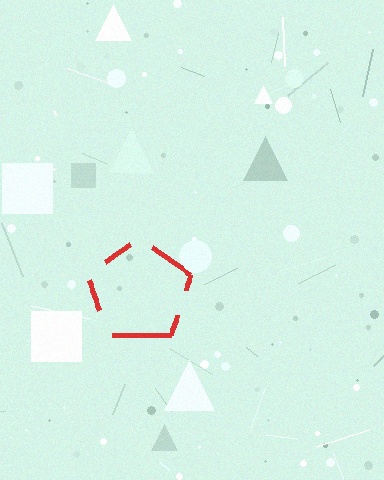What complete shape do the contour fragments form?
The contour fragments form a pentagon.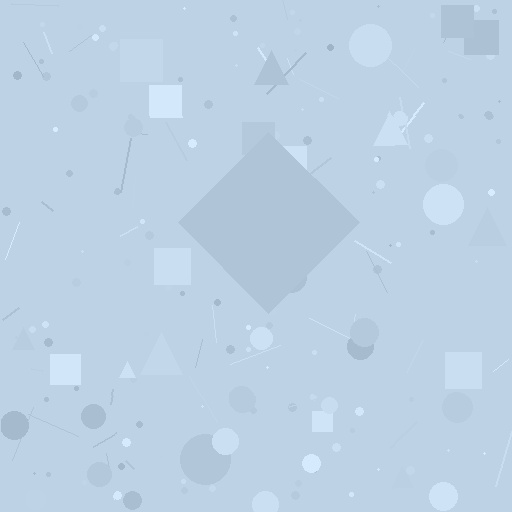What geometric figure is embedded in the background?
A diamond is embedded in the background.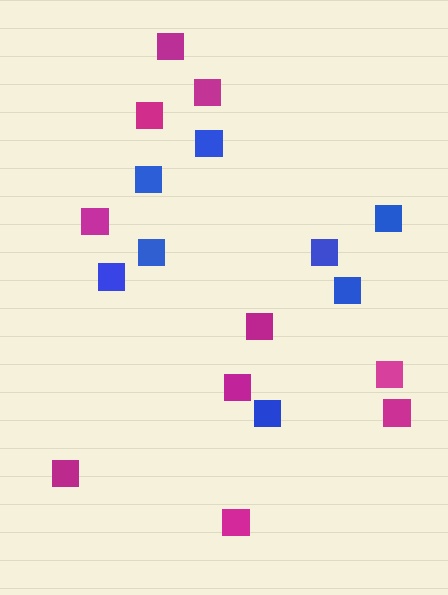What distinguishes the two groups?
There are 2 groups: one group of magenta squares (10) and one group of blue squares (8).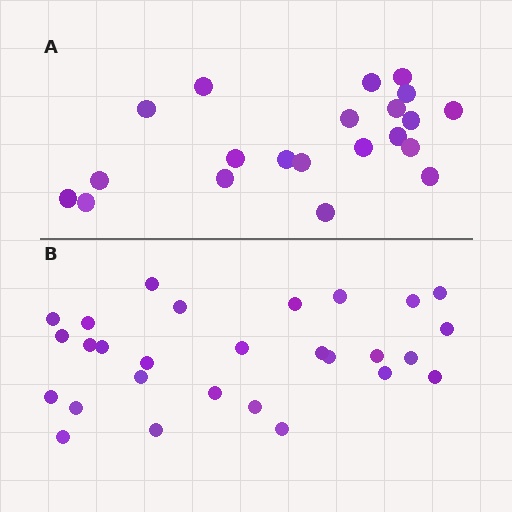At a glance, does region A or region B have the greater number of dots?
Region B (the bottom region) has more dots.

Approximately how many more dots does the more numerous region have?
Region B has roughly 8 or so more dots than region A.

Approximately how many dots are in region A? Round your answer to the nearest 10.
About 20 dots. (The exact count is 21, which rounds to 20.)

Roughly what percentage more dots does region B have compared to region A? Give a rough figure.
About 35% more.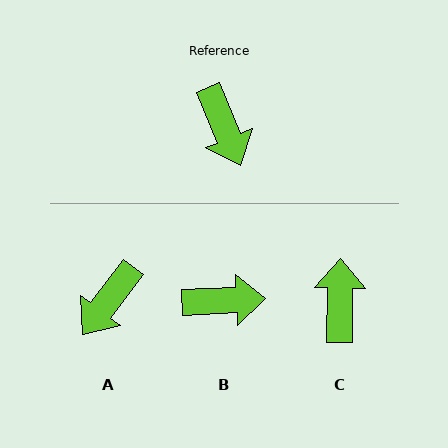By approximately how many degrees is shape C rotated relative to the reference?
Approximately 157 degrees counter-clockwise.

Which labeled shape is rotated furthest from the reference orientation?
C, about 157 degrees away.